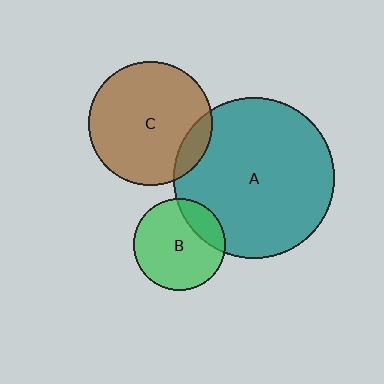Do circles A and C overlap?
Yes.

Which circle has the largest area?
Circle A (teal).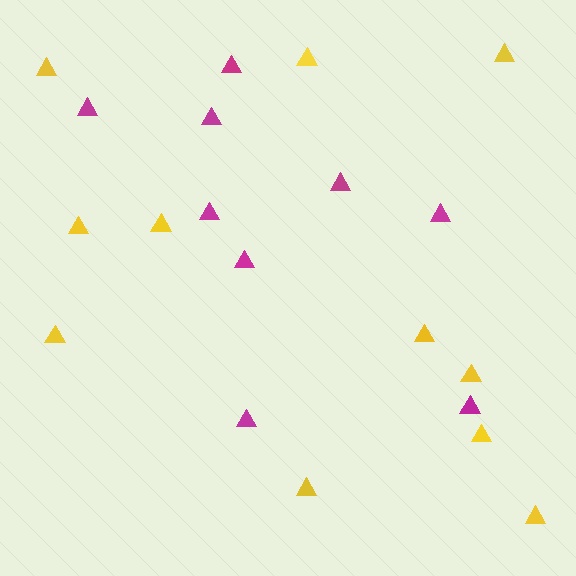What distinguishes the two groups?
There are 2 groups: one group of magenta triangles (9) and one group of yellow triangles (11).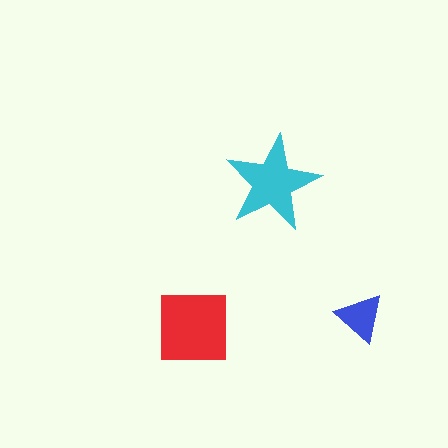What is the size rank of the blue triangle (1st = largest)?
3rd.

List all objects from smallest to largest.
The blue triangle, the cyan star, the red square.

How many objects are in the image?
There are 3 objects in the image.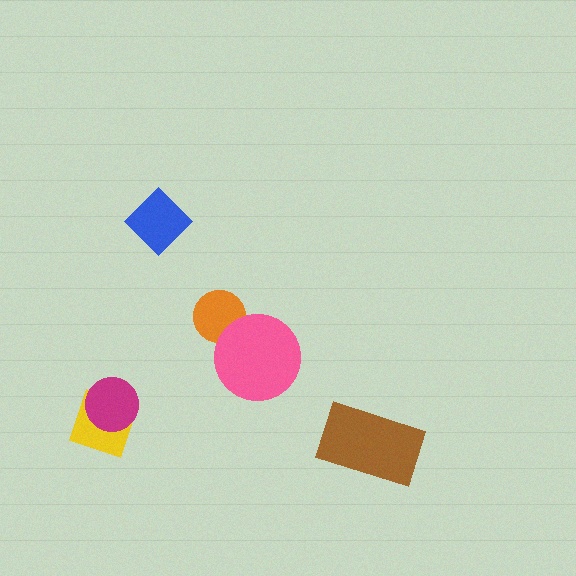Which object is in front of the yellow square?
The magenta circle is in front of the yellow square.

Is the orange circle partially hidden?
Yes, it is partially covered by another shape.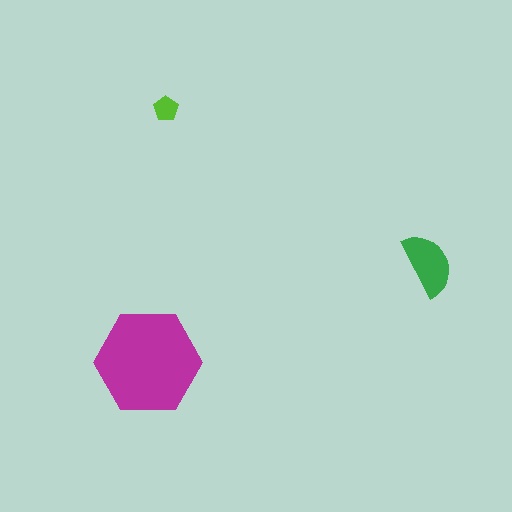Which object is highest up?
The lime pentagon is topmost.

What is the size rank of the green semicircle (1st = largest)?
2nd.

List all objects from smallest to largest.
The lime pentagon, the green semicircle, the magenta hexagon.